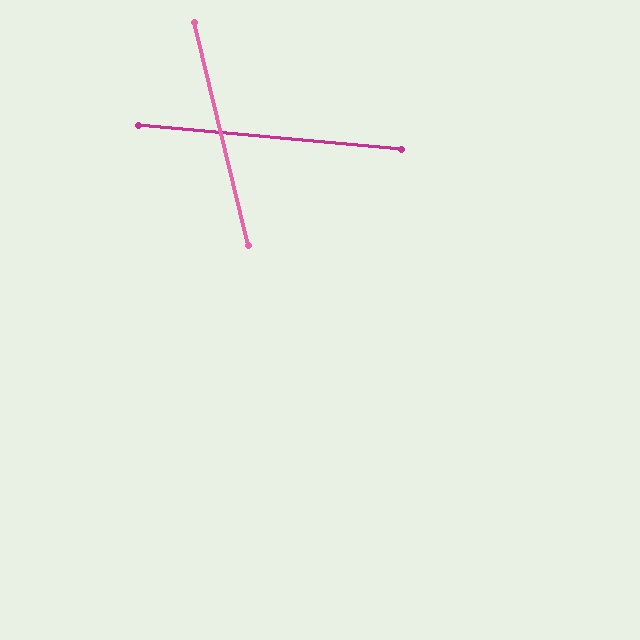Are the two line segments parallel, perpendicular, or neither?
Neither parallel nor perpendicular — they differ by about 71°.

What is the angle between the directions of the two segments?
Approximately 71 degrees.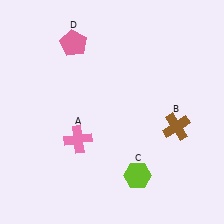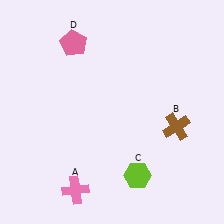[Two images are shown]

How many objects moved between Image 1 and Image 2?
1 object moved between the two images.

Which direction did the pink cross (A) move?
The pink cross (A) moved down.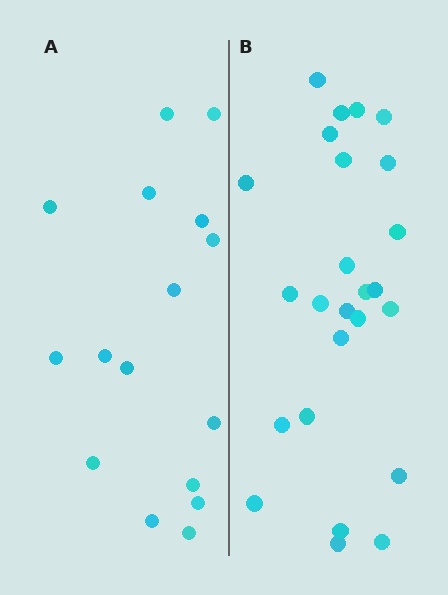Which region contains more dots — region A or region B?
Region B (the right region) has more dots.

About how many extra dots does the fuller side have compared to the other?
Region B has roughly 8 or so more dots than region A.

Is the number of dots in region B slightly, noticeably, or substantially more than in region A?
Region B has substantially more. The ratio is roughly 1.6 to 1.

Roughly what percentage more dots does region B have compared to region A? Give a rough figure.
About 55% more.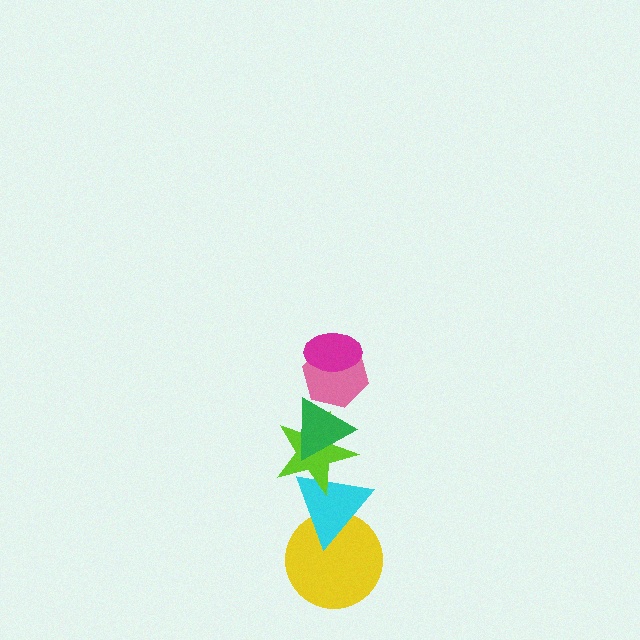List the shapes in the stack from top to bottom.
From top to bottom: the magenta ellipse, the pink hexagon, the green triangle, the lime star, the cyan triangle, the yellow circle.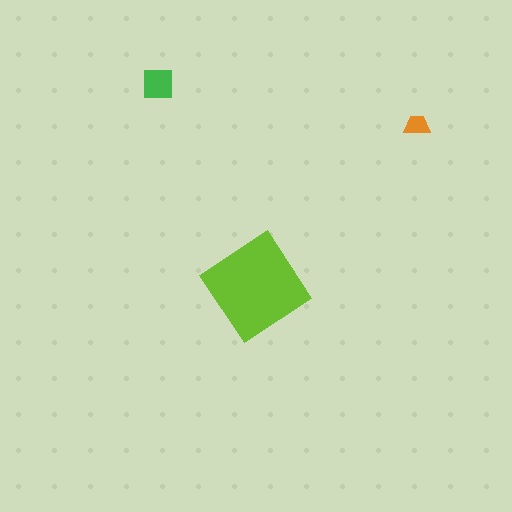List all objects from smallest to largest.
The orange trapezoid, the green square, the lime diamond.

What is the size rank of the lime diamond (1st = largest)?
1st.